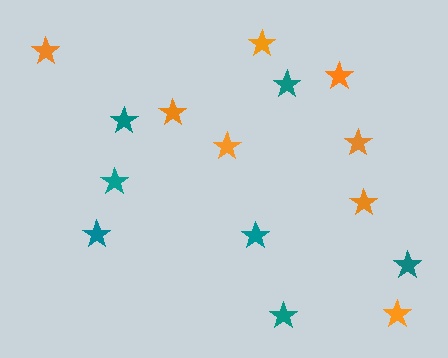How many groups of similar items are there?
There are 2 groups: one group of teal stars (7) and one group of orange stars (8).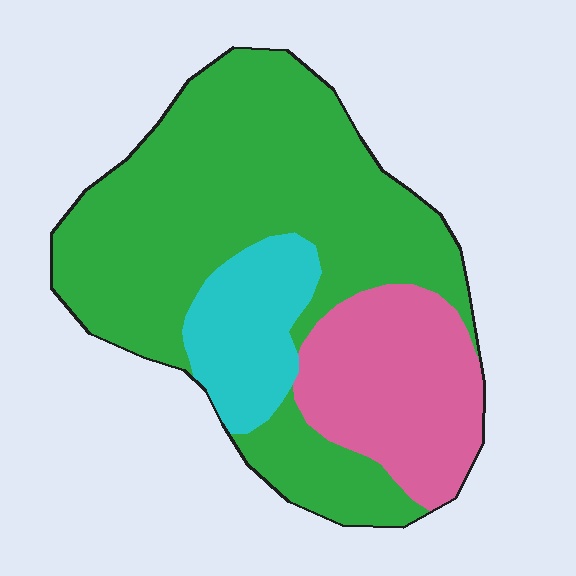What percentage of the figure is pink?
Pink covers about 25% of the figure.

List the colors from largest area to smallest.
From largest to smallest: green, pink, cyan.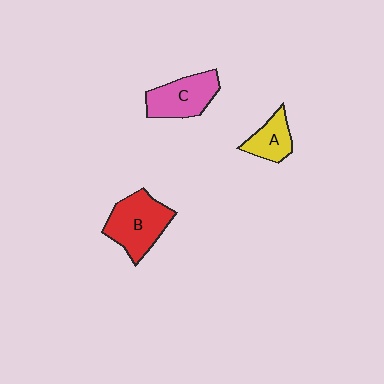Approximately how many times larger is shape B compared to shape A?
Approximately 1.8 times.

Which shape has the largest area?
Shape B (red).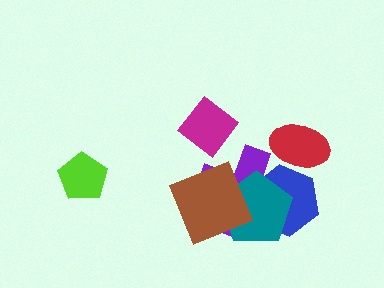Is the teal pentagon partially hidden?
Yes, it is partially covered by another shape.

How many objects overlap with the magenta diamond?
0 objects overlap with the magenta diamond.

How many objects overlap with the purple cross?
3 objects overlap with the purple cross.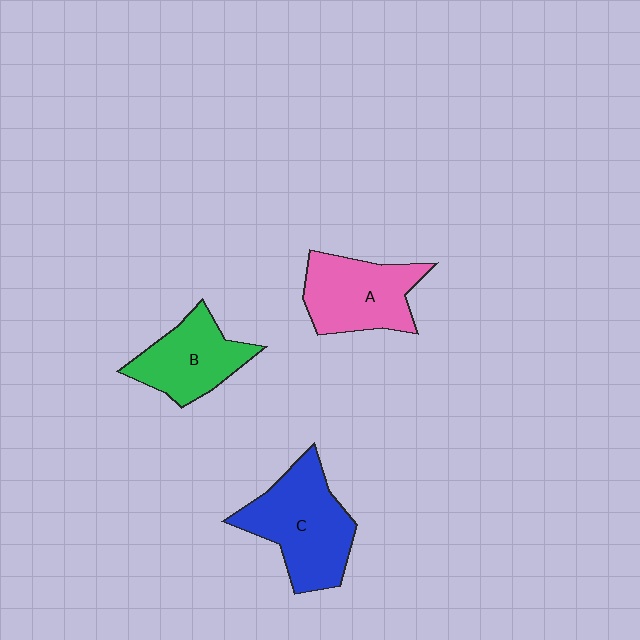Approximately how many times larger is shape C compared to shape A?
Approximately 1.2 times.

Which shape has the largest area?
Shape C (blue).